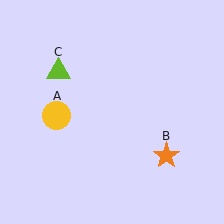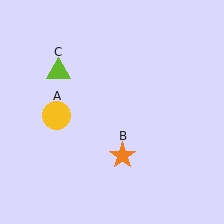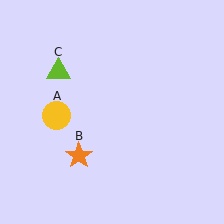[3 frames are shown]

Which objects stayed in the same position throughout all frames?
Yellow circle (object A) and lime triangle (object C) remained stationary.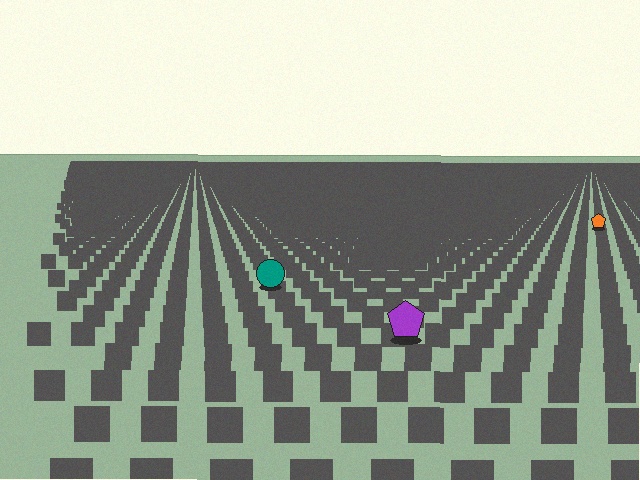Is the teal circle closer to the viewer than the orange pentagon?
Yes. The teal circle is closer — you can tell from the texture gradient: the ground texture is coarser near it.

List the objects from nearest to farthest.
From nearest to farthest: the purple pentagon, the teal circle, the orange pentagon.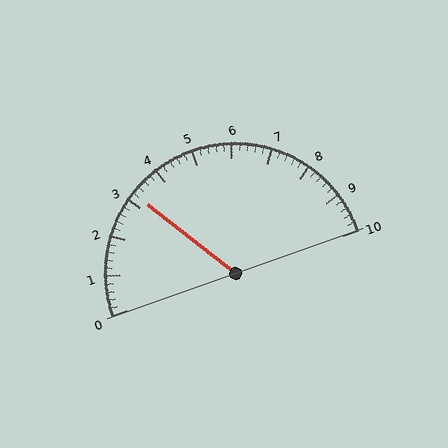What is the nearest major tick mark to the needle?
The nearest major tick mark is 3.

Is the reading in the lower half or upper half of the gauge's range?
The reading is in the lower half of the range (0 to 10).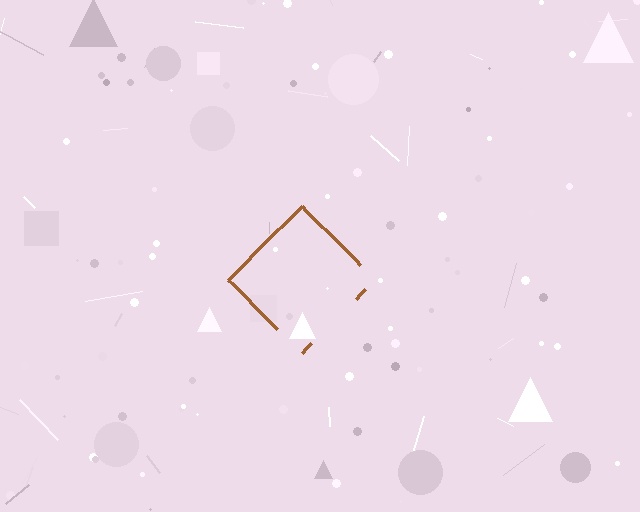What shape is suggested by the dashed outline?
The dashed outline suggests a diamond.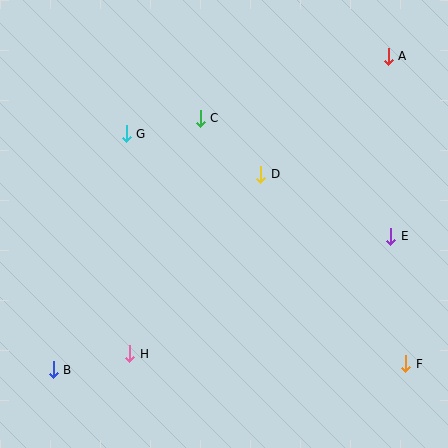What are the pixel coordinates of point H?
Point H is at (130, 354).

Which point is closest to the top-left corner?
Point G is closest to the top-left corner.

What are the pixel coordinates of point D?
Point D is at (261, 174).